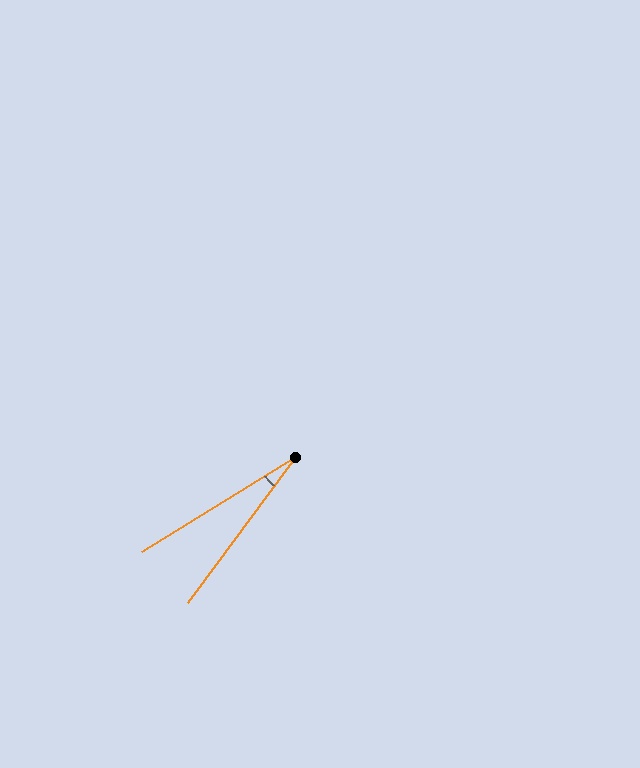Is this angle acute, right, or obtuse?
It is acute.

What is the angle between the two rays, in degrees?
Approximately 22 degrees.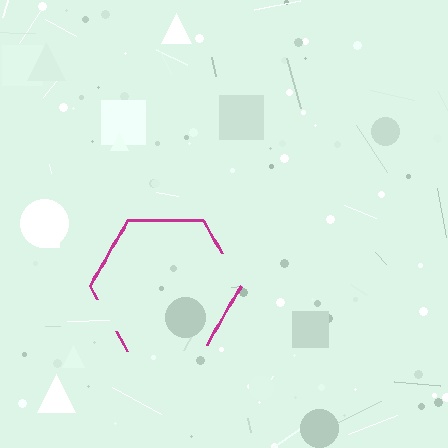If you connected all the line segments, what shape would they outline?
They would outline a hexagon.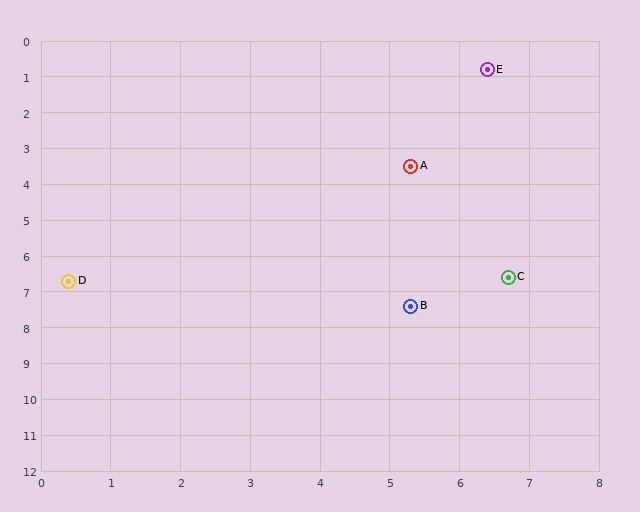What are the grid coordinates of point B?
Point B is at approximately (5.3, 7.4).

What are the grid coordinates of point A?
Point A is at approximately (5.3, 3.5).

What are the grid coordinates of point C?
Point C is at approximately (6.7, 6.6).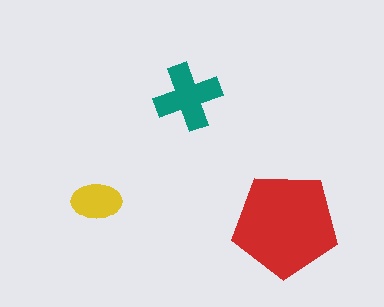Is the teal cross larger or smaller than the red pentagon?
Smaller.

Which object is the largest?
The red pentagon.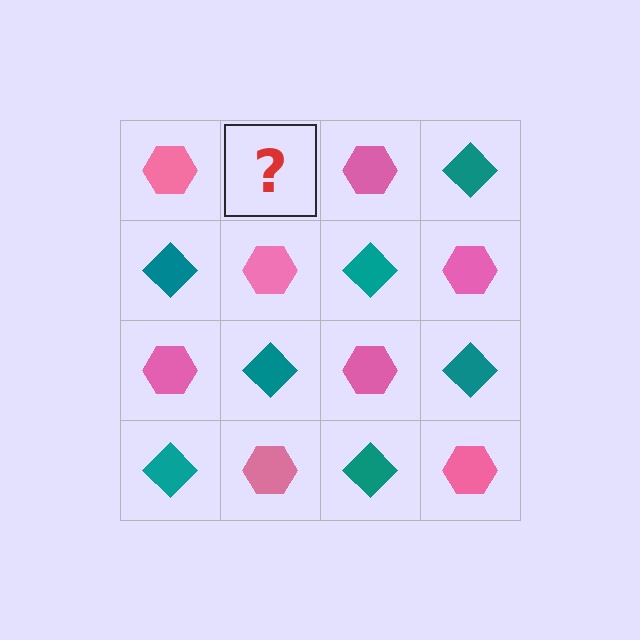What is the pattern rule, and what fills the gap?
The rule is that it alternates pink hexagon and teal diamond in a checkerboard pattern. The gap should be filled with a teal diamond.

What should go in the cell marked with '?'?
The missing cell should contain a teal diamond.